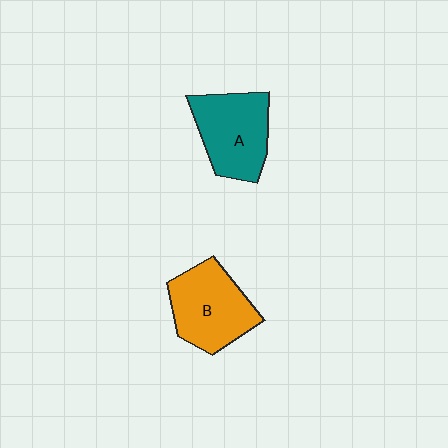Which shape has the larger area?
Shape B (orange).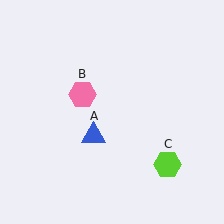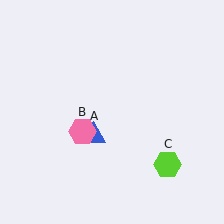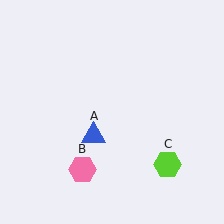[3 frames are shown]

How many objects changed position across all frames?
1 object changed position: pink hexagon (object B).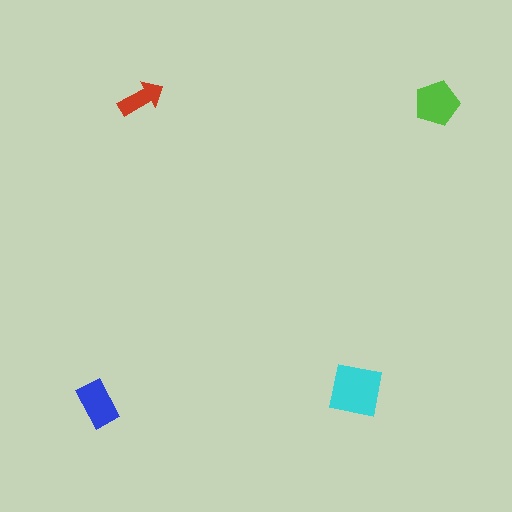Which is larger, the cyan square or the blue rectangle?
The cyan square.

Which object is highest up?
The red arrow is topmost.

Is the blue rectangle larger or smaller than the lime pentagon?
Smaller.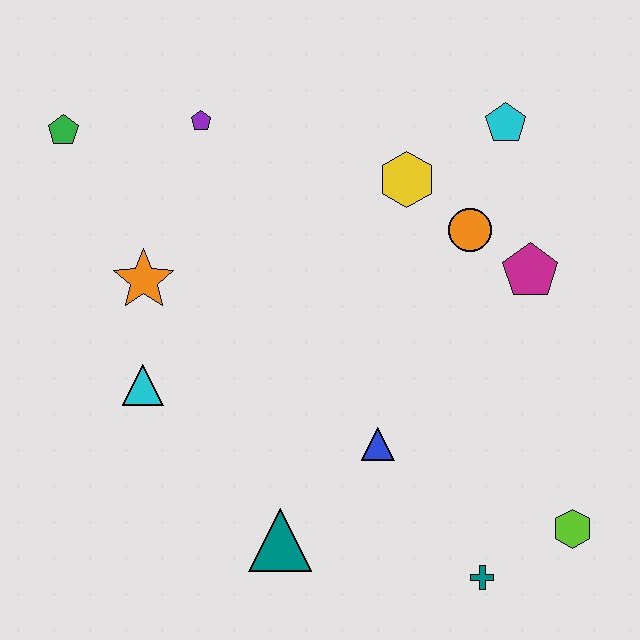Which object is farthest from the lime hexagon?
The green pentagon is farthest from the lime hexagon.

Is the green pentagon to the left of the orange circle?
Yes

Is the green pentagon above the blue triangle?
Yes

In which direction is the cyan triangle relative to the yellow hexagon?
The cyan triangle is to the left of the yellow hexagon.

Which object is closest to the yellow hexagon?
The orange circle is closest to the yellow hexagon.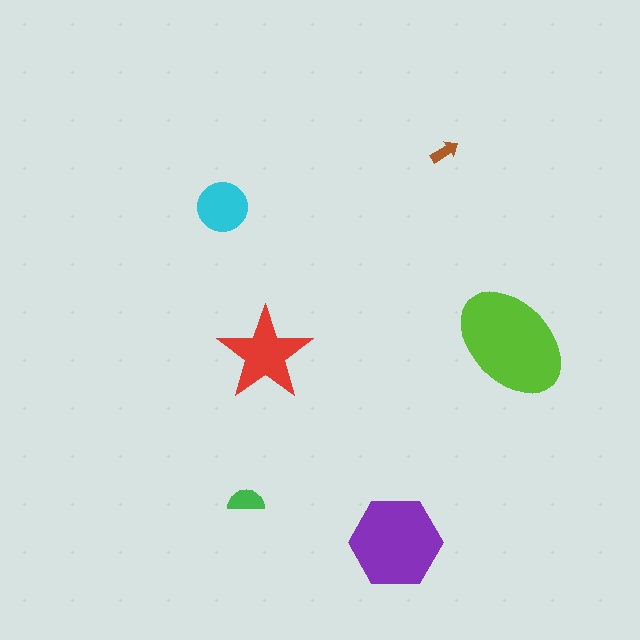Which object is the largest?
The lime ellipse.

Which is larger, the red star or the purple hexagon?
The purple hexagon.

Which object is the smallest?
The brown arrow.